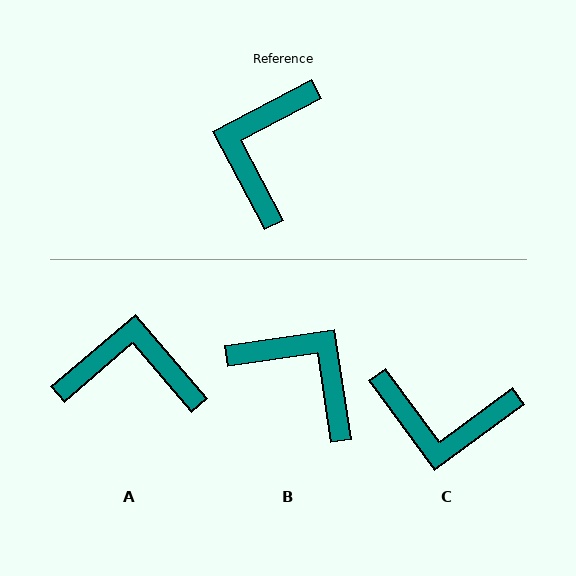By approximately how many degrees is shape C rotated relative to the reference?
Approximately 99 degrees counter-clockwise.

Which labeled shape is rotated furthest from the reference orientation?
B, about 109 degrees away.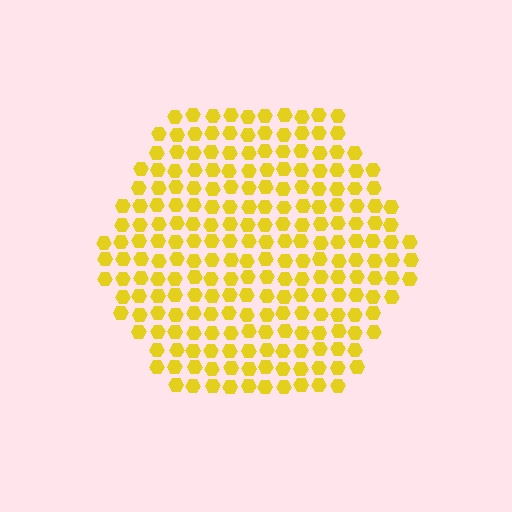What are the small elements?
The small elements are hexagons.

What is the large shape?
The large shape is a hexagon.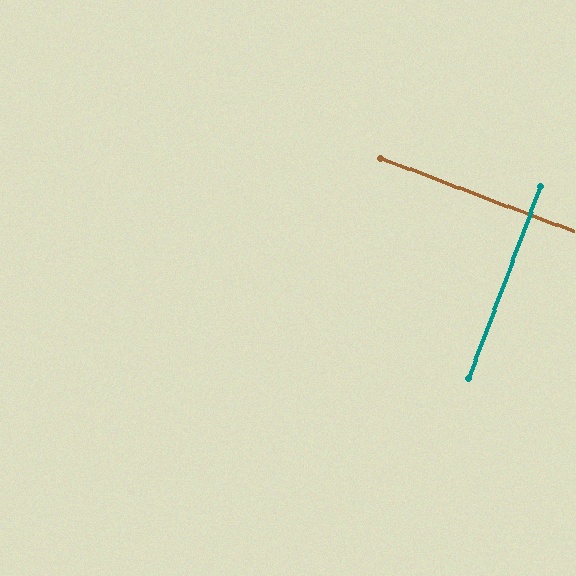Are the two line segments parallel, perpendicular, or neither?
Perpendicular — they meet at approximately 90°.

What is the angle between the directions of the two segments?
Approximately 90 degrees.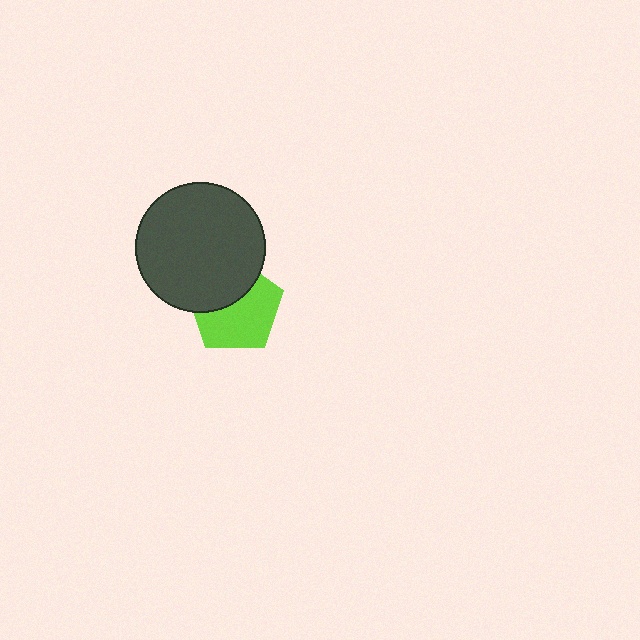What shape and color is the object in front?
The object in front is a dark gray circle.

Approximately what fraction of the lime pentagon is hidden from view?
Roughly 40% of the lime pentagon is hidden behind the dark gray circle.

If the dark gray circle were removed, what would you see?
You would see the complete lime pentagon.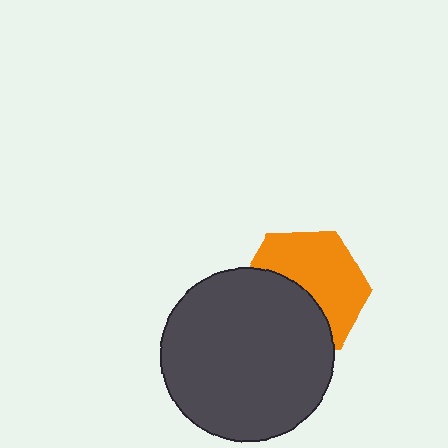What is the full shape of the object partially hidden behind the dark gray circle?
The partially hidden object is an orange hexagon.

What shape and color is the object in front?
The object in front is a dark gray circle.